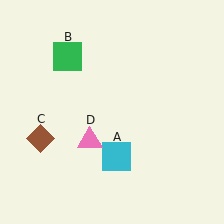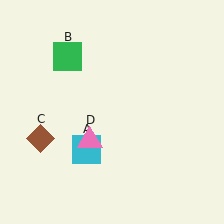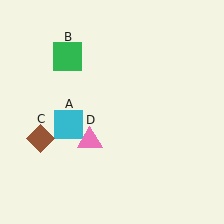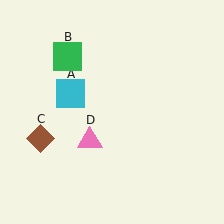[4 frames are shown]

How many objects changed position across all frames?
1 object changed position: cyan square (object A).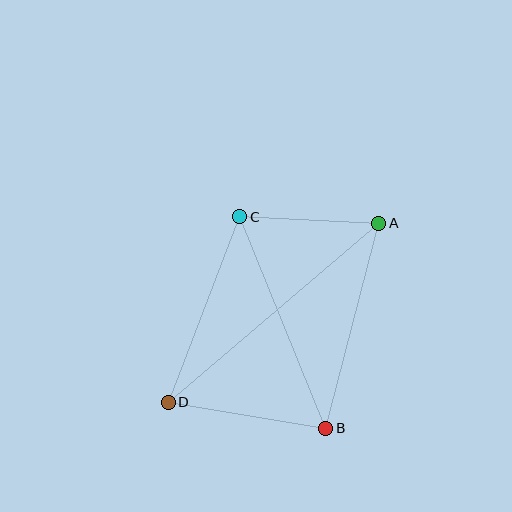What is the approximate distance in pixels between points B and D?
The distance between B and D is approximately 160 pixels.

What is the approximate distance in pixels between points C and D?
The distance between C and D is approximately 199 pixels.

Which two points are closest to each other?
Points A and C are closest to each other.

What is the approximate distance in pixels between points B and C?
The distance between B and C is approximately 228 pixels.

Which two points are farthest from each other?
Points A and D are farthest from each other.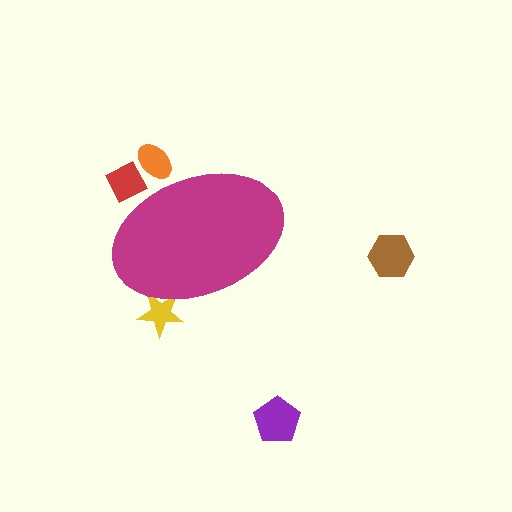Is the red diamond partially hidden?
Yes, the red diamond is partially hidden behind the magenta ellipse.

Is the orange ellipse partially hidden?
Yes, the orange ellipse is partially hidden behind the magenta ellipse.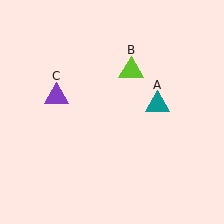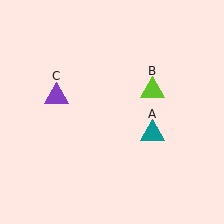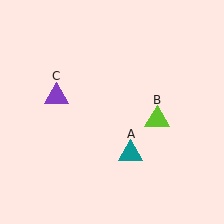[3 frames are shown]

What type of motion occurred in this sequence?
The teal triangle (object A), lime triangle (object B) rotated clockwise around the center of the scene.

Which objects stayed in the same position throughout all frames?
Purple triangle (object C) remained stationary.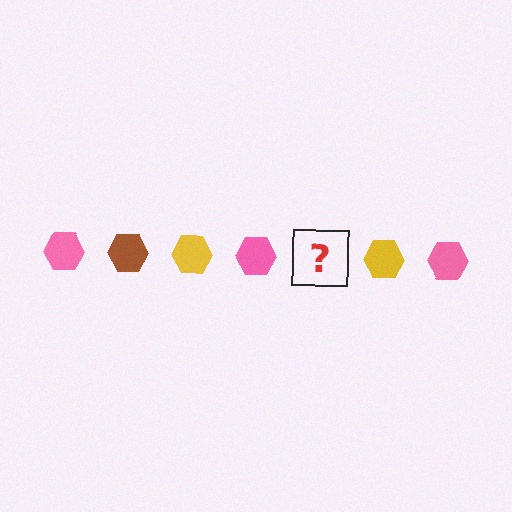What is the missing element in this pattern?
The missing element is a brown hexagon.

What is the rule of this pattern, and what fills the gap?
The rule is that the pattern cycles through pink, brown, yellow hexagons. The gap should be filled with a brown hexagon.